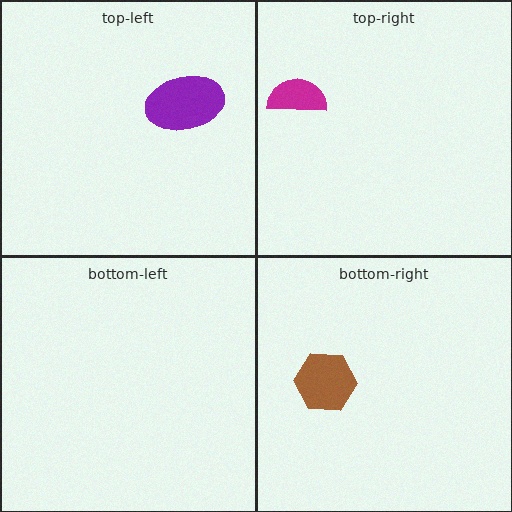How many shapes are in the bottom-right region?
1.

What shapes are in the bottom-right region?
The brown hexagon.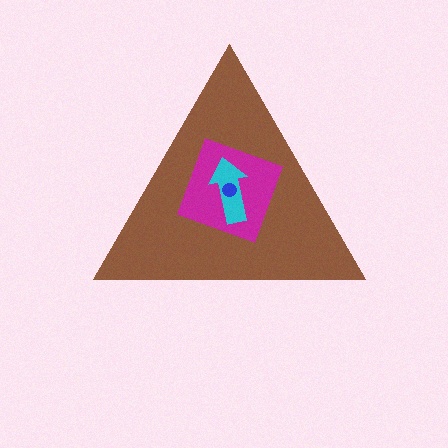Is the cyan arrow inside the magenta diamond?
Yes.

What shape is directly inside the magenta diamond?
The cyan arrow.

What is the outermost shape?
The brown triangle.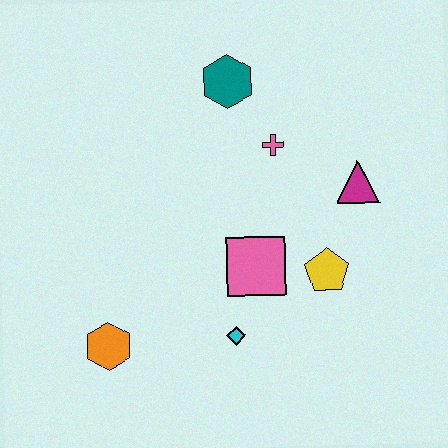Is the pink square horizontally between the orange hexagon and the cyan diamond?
No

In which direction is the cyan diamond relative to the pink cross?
The cyan diamond is below the pink cross.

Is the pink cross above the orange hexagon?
Yes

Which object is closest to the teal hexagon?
The pink cross is closest to the teal hexagon.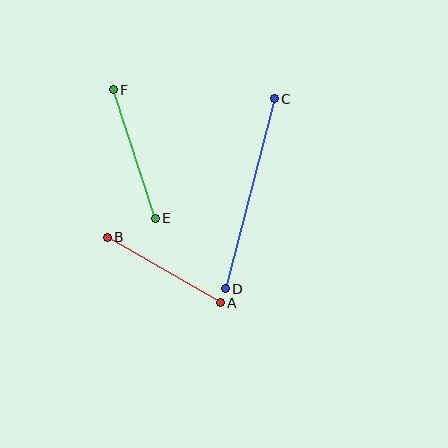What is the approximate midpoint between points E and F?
The midpoint is at approximately (134, 154) pixels.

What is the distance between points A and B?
The distance is approximately 131 pixels.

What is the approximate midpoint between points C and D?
The midpoint is at approximately (250, 194) pixels.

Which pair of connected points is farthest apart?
Points C and D are farthest apart.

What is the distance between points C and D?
The distance is approximately 196 pixels.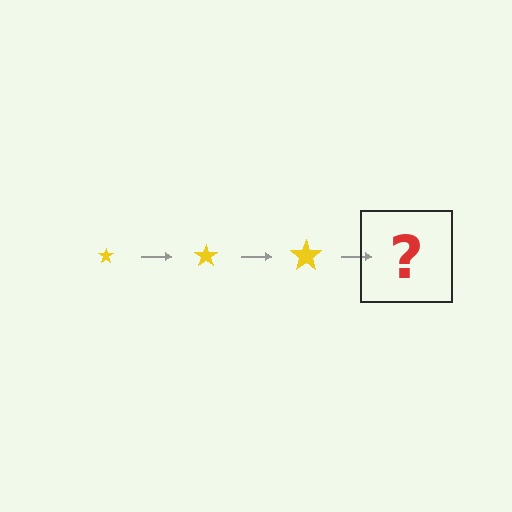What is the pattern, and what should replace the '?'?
The pattern is that the star gets progressively larger each step. The '?' should be a yellow star, larger than the previous one.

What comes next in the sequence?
The next element should be a yellow star, larger than the previous one.